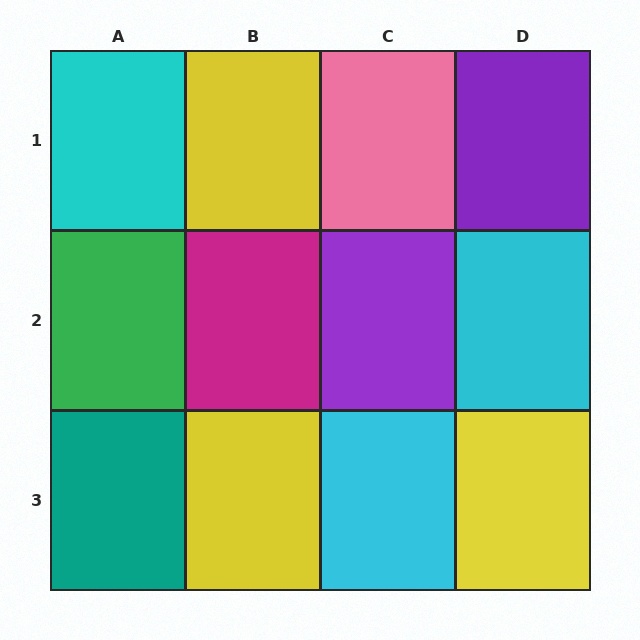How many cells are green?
1 cell is green.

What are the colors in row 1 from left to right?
Cyan, yellow, pink, purple.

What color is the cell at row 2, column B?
Magenta.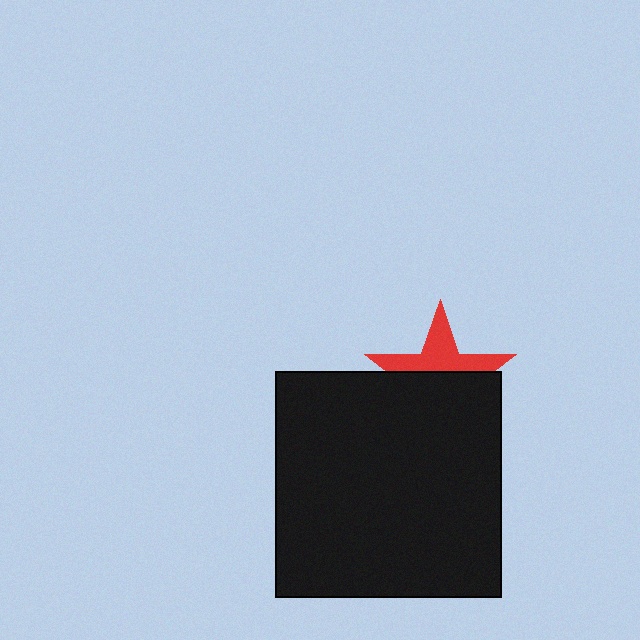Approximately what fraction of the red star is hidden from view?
Roughly 56% of the red star is hidden behind the black square.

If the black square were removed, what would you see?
You would see the complete red star.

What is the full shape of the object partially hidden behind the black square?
The partially hidden object is a red star.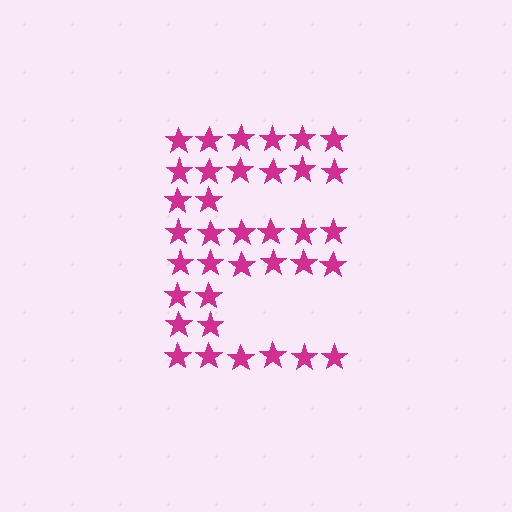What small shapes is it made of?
It is made of small stars.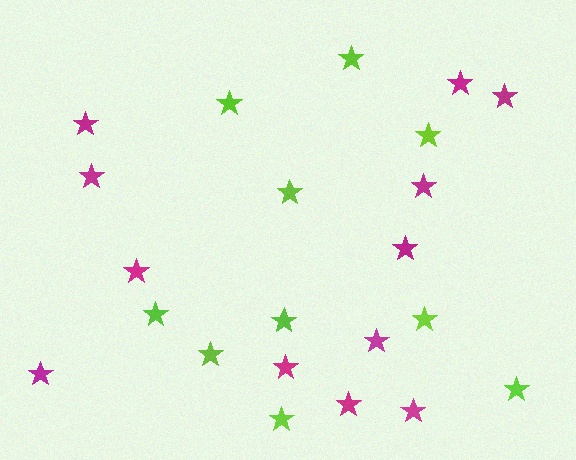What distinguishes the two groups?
There are 2 groups: one group of lime stars (10) and one group of magenta stars (12).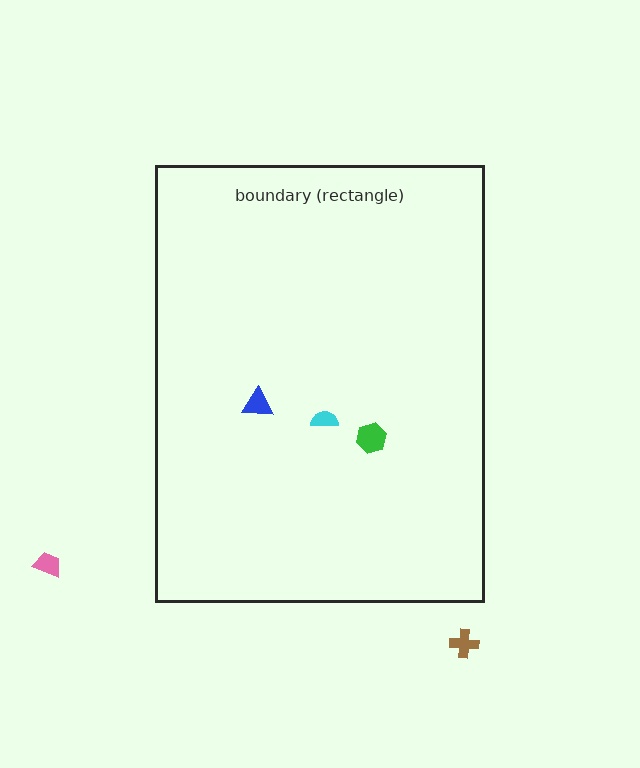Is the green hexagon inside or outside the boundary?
Inside.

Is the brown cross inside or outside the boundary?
Outside.